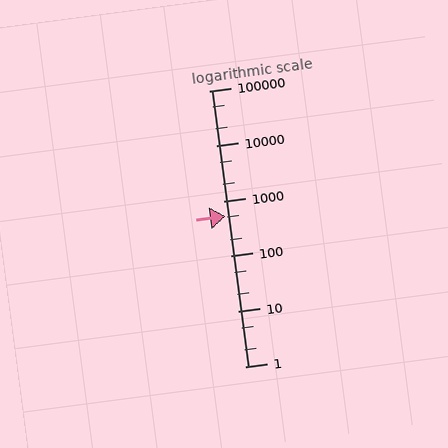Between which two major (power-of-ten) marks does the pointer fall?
The pointer is between 100 and 1000.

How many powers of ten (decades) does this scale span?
The scale spans 5 decades, from 1 to 100000.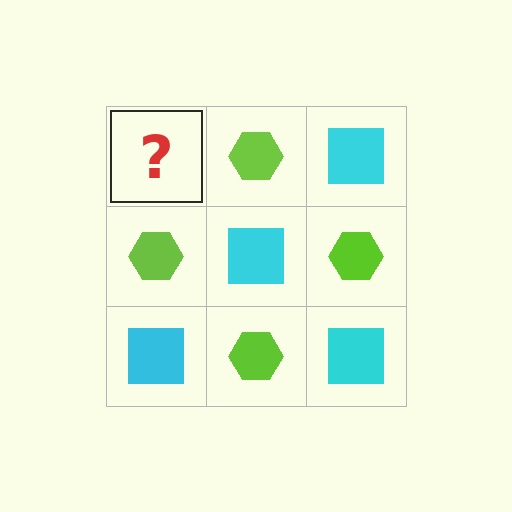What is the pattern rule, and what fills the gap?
The rule is that it alternates cyan square and lime hexagon in a checkerboard pattern. The gap should be filled with a cyan square.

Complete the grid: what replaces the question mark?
The question mark should be replaced with a cyan square.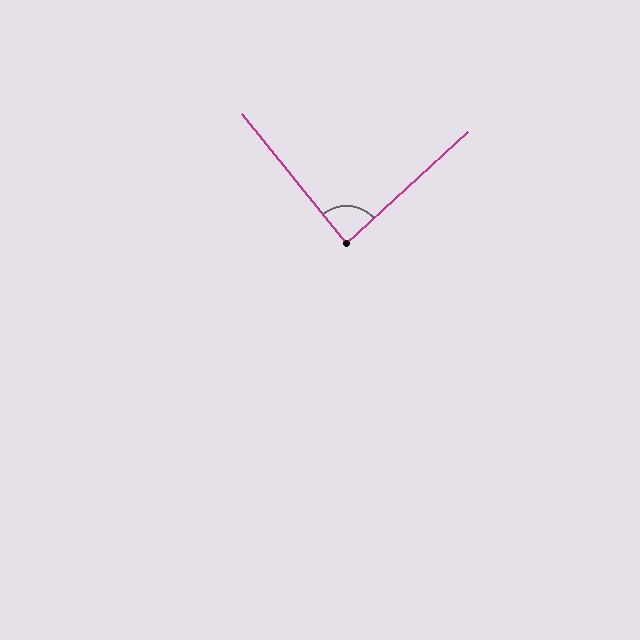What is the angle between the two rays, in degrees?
Approximately 86 degrees.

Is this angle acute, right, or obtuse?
It is approximately a right angle.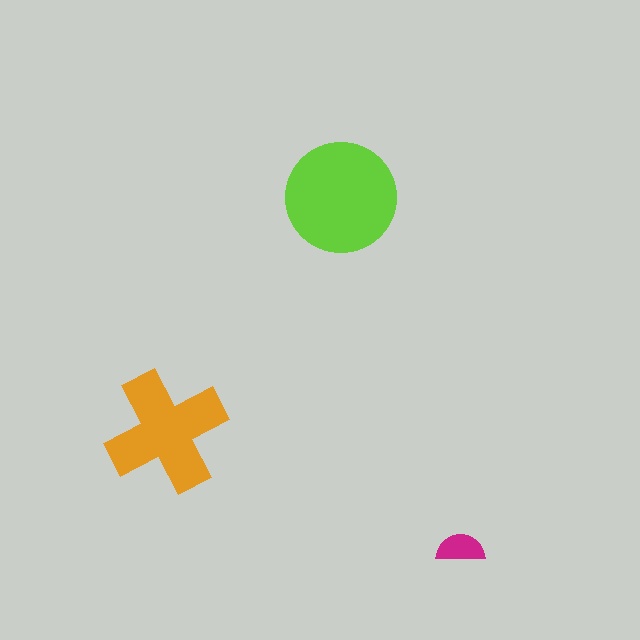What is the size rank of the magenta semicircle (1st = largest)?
3rd.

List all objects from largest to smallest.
The lime circle, the orange cross, the magenta semicircle.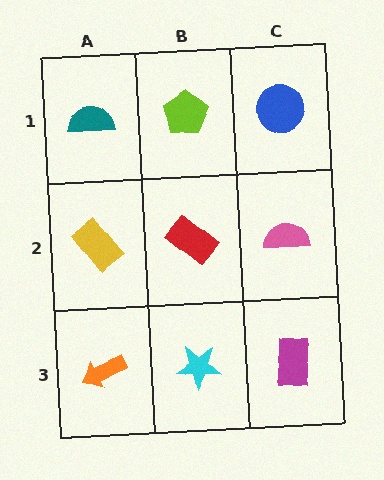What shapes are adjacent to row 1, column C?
A pink semicircle (row 2, column C), a lime pentagon (row 1, column B).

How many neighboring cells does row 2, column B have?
4.